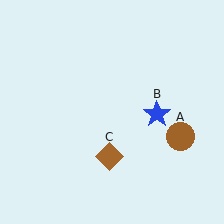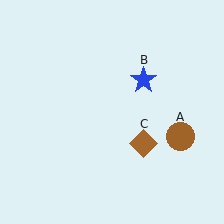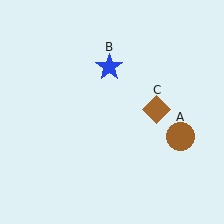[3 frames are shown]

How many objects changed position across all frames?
2 objects changed position: blue star (object B), brown diamond (object C).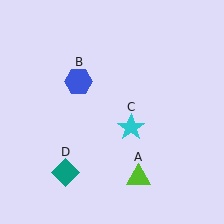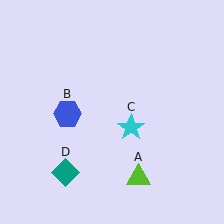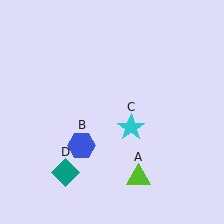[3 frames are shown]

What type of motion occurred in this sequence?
The blue hexagon (object B) rotated counterclockwise around the center of the scene.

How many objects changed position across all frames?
1 object changed position: blue hexagon (object B).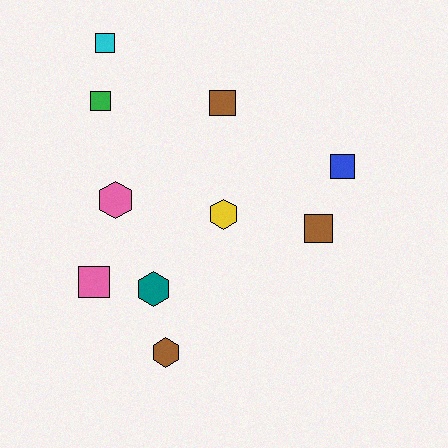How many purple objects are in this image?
There are no purple objects.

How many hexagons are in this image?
There are 4 hexagons.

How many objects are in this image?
There are 10 objects.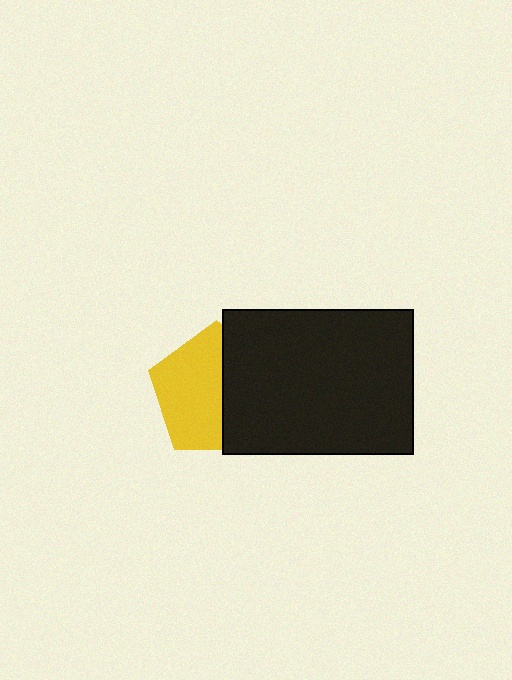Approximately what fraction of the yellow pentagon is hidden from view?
Roughly 45% of the yellow pentagon is hidden behind the black rectangle.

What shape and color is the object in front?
The object in front is a black rectangle.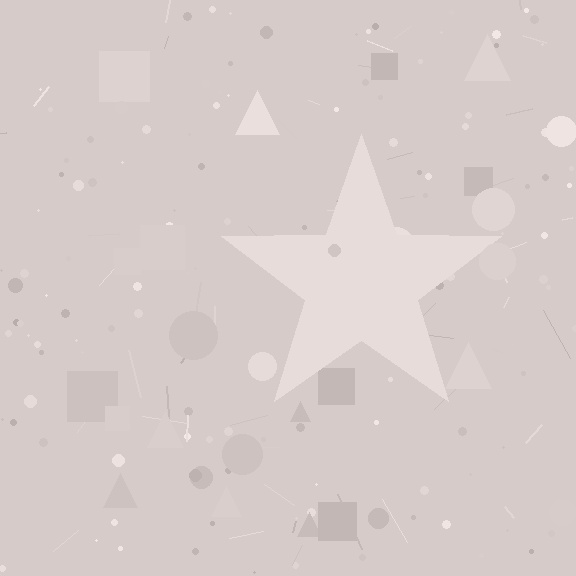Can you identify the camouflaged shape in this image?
The camouflaged shape is a star.